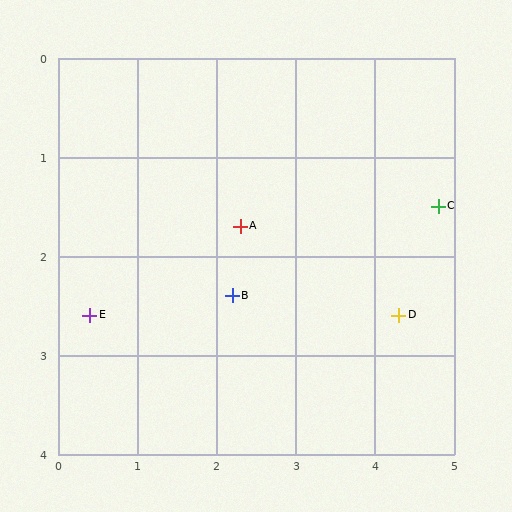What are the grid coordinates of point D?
Point D is at approximately (4.3, 2.6).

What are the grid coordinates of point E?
Point E is at approximately (0.4, 2.6).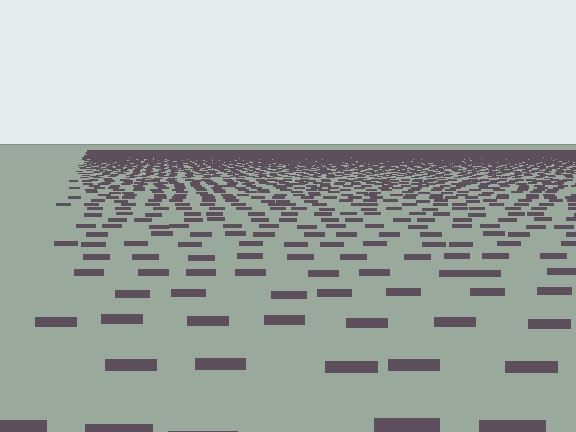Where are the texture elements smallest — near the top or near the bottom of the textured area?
Near the top.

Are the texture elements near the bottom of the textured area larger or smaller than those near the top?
Larger. Near the bottom, elements are closer to the viewer and appear at a bigger on-screen size.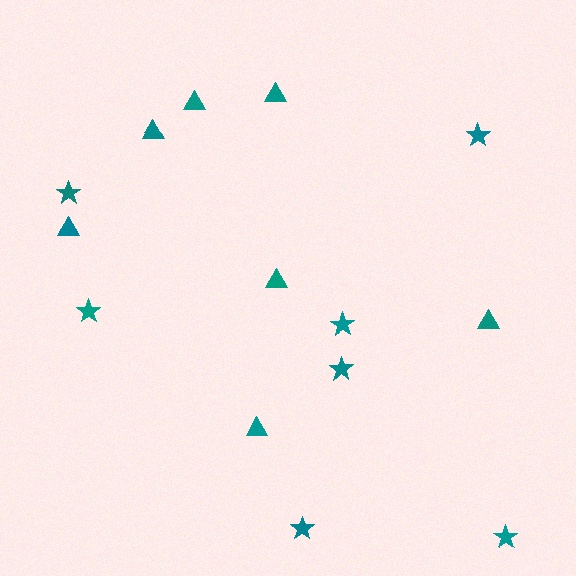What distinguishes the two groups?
There are 2 groups: one group of triangles (7) and one group of stars (7).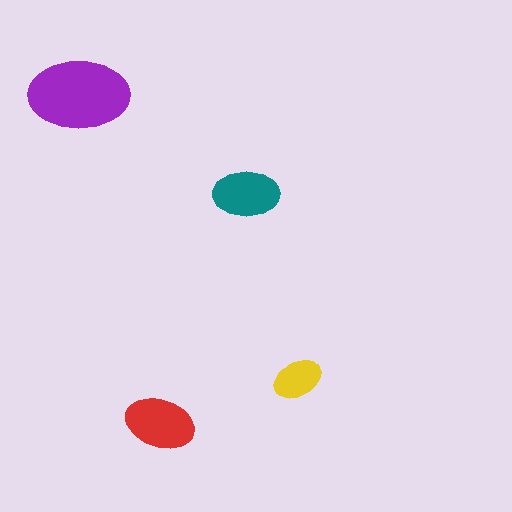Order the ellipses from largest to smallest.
the purple one, the red one, the teal one, the yellow one.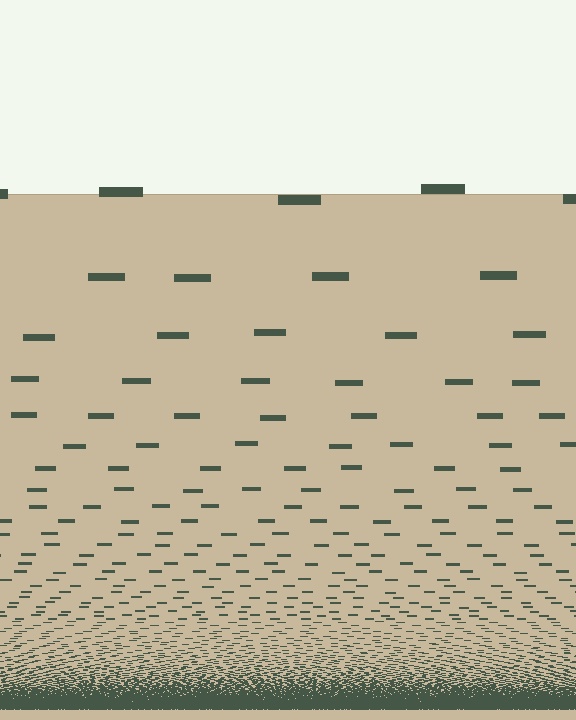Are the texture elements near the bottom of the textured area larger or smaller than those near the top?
Smaller. The gradient is inverted — elements near the bottom are smaller and denser.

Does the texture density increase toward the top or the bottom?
Density increases toward the bottom.